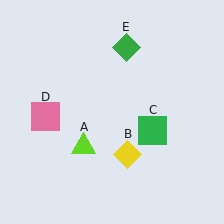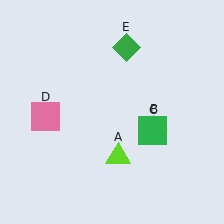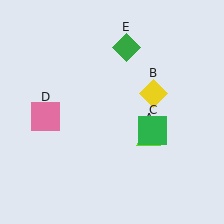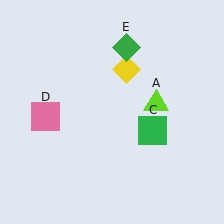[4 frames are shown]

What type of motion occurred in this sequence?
The lime triangle (object A), yellow diamond (object B) rotated counterclockwise around the center of the scene.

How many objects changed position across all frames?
2 objects changed position: lime triangle (object A), yellow diamond (object B).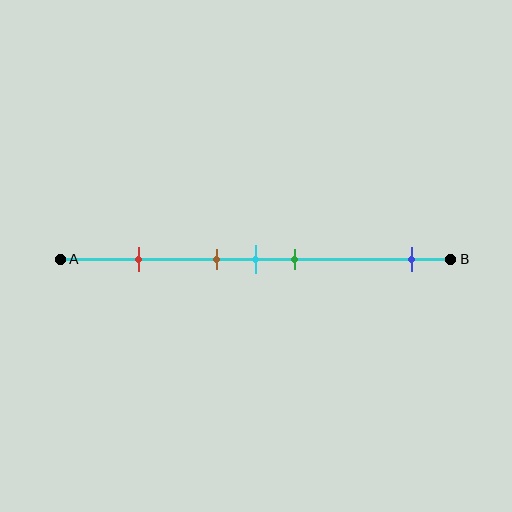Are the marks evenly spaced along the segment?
No, the marks are not evenly spaced.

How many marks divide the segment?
There are 5 marks dividing the segment.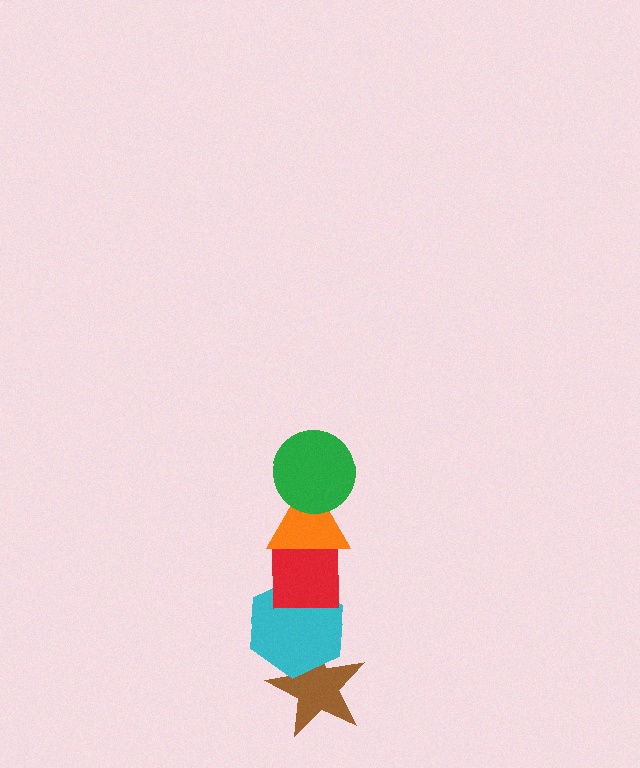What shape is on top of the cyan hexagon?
The red square is on top of the cyan hexagon.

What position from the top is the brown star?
The brown star is 5th from the top.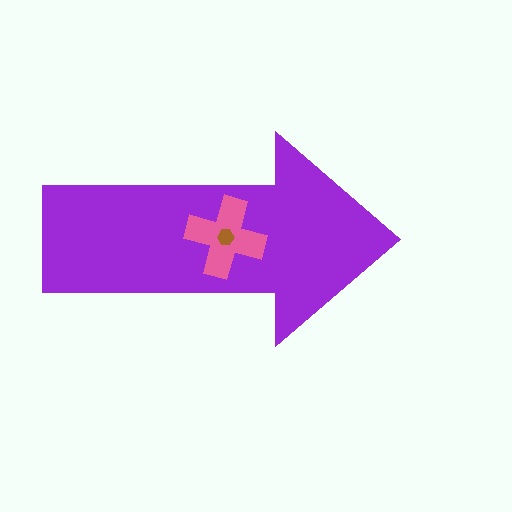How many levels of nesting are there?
3.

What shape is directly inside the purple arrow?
The pink cross.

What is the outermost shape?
The purple arrow.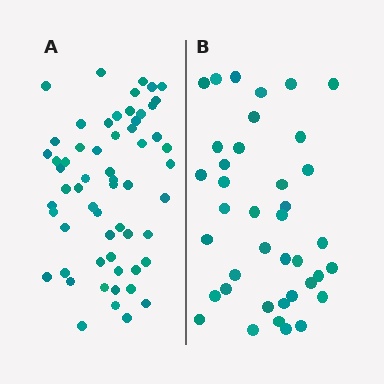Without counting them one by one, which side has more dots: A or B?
Region A (the left region) has more dots.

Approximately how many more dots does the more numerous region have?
Region A has approximately 20 more dots than region B.